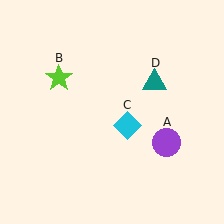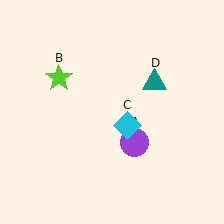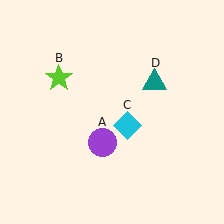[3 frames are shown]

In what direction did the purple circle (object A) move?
The purple circle (object A) moved left.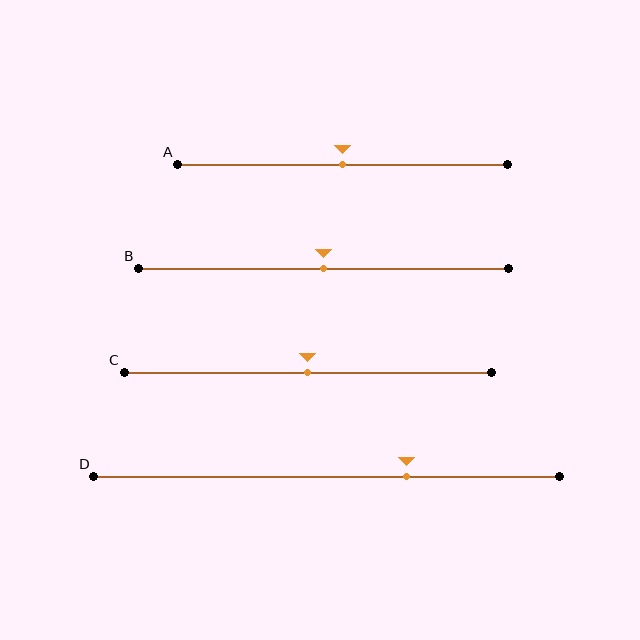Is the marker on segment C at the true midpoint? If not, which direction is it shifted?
Yes, the marker on segment C is at the true midpoint.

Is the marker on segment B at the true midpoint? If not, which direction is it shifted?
Yes, the marker on segment B is at the true midpoint.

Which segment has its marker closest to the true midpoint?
Segment A has its marker closest to the true midpoint.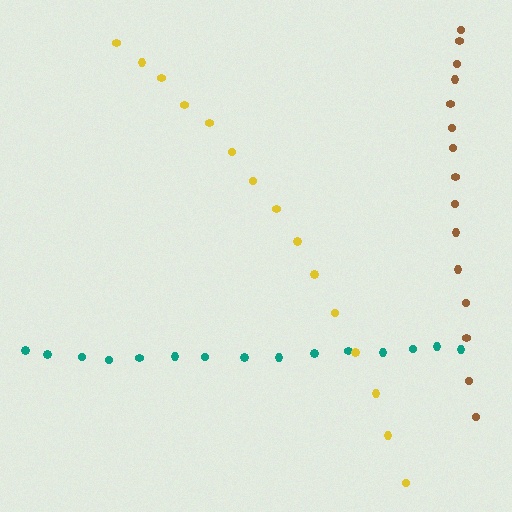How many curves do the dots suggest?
There are 3 distinct paths.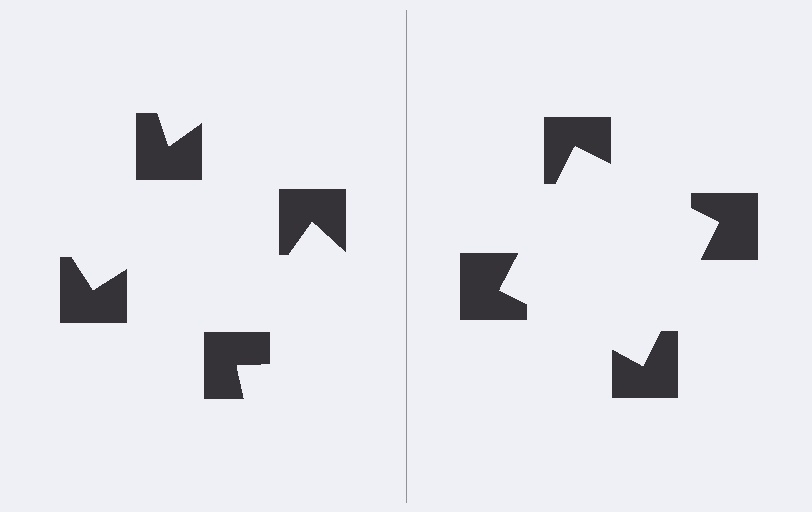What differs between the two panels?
The notched squares are positioned identically on both sides; only the wedge orientations differ. On the right they align to a square; on the left they are misaligned.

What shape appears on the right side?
An illusory square.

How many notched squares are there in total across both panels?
8 — 4 on each side.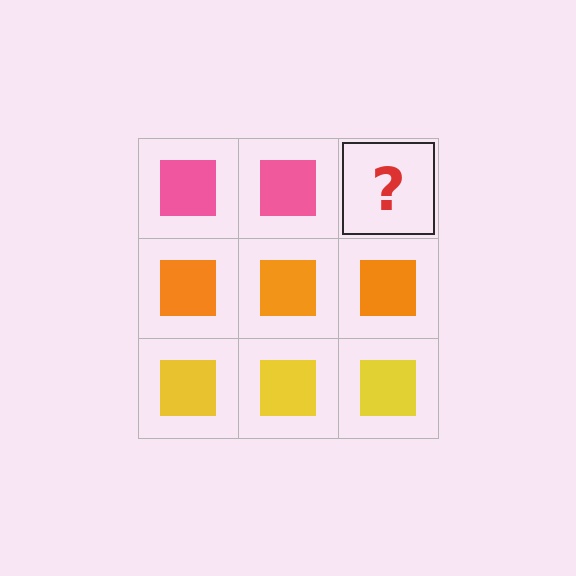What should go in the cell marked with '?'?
The missing cell should contain a pink square.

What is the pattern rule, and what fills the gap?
The rule is that each row has a consistent color. The gap should be filled with a pink square.